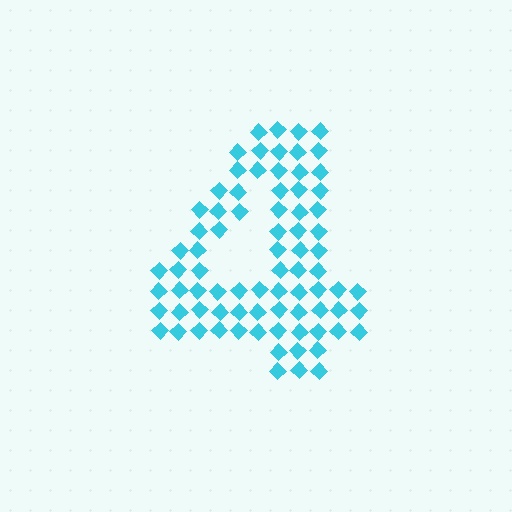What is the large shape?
The large shape is the digit 4.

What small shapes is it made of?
It is made of small diamonds.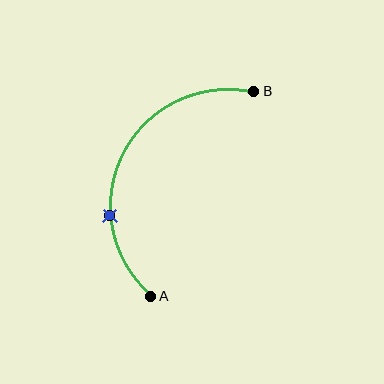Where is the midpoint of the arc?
The arc midpoint is the point on the curve farthest from the straight line joining A and B. It sits to the left of that line.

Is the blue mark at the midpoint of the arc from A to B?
No. The blue mark lies on the arc but is closer to endpoint A. The arc midpoint would be at the point on the curve equidistant along the arc from both A and B.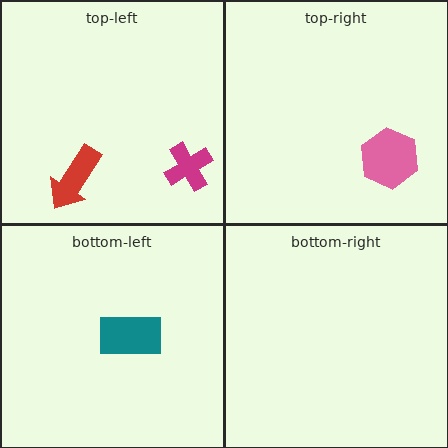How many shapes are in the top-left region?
2.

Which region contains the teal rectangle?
The bottom-left region.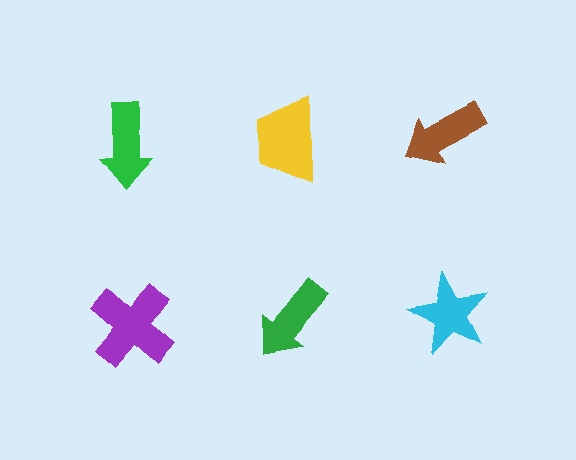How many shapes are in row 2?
3 shapes.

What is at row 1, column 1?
A green arrow.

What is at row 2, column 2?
A green arrow.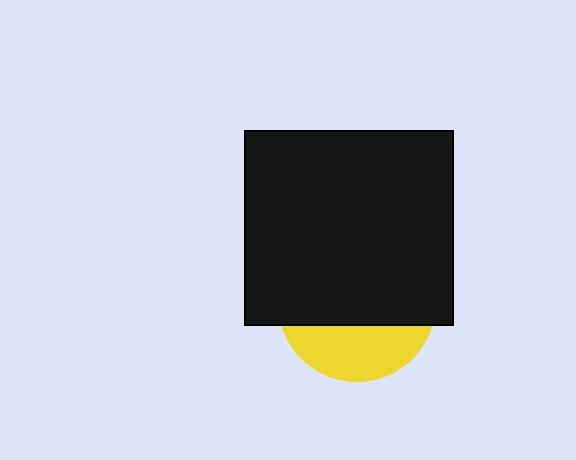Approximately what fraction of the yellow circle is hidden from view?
Roughly 68% of the yellow circle is hidden behind the black rectangle.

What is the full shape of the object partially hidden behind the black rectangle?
The partially hidden object is a yellow circle.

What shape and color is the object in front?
The object in front is a black rectangle.